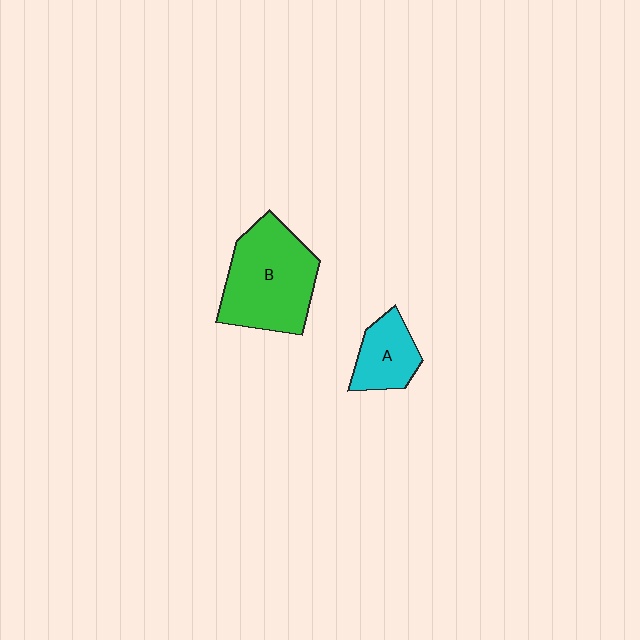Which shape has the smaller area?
Shape A (cyan).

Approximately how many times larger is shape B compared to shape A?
Approximately 2.2 times.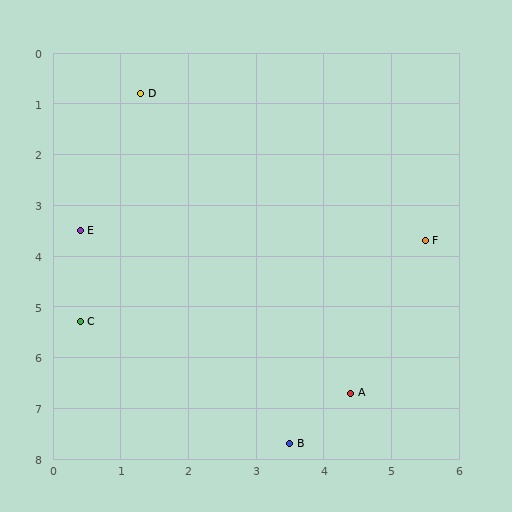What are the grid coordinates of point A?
Point A is at approximately (4.4, 6.7).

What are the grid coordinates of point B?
Point B is at approximately (3.5, 7.7).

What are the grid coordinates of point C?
Point C is at approximately (0.4, 5.3).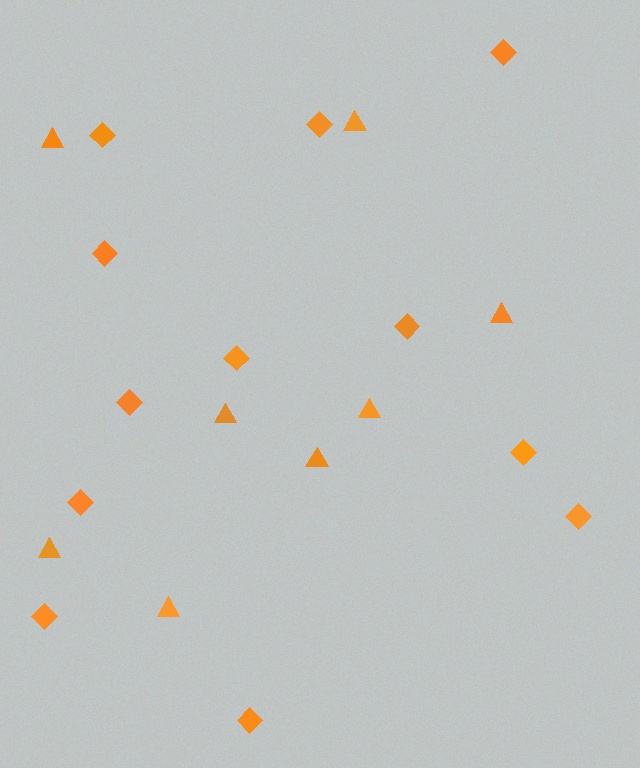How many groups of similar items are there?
There are 2 groups: one group of triangles (8) and one group of diamonds (12).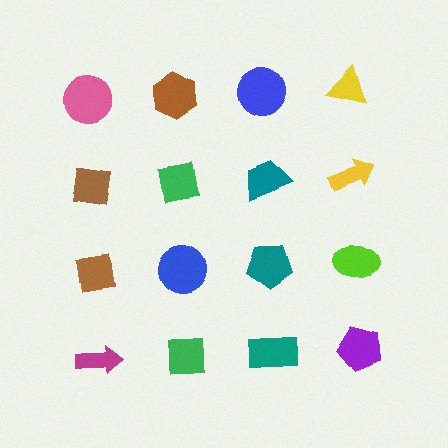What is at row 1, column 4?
A yellow triangle.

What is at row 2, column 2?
A green square.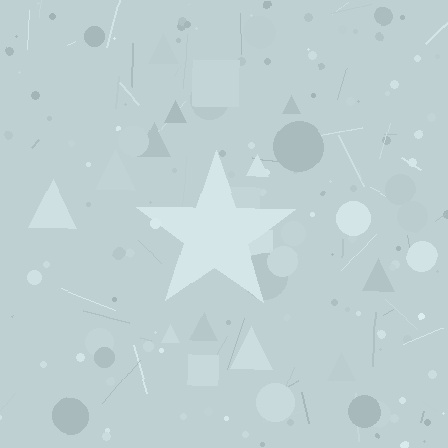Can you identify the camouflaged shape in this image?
The camouflaged shape is a star.